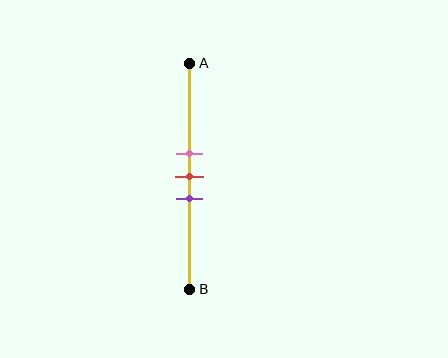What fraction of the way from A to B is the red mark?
The red mark is approximately 50% (0.5) of the way from A to B.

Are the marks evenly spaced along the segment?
Yes, the marks are approximately evenly spaced.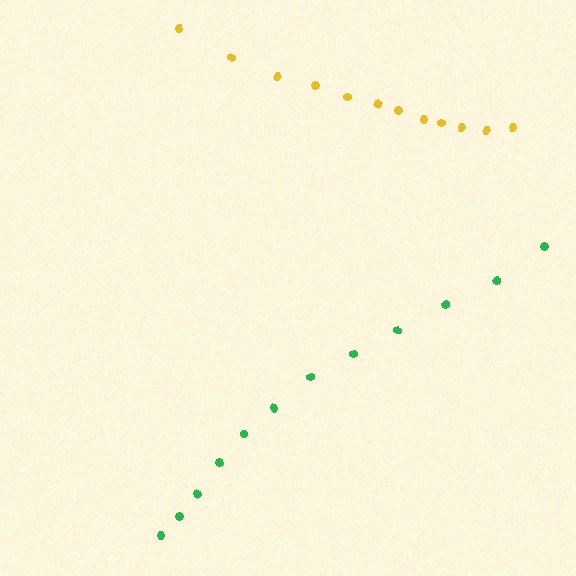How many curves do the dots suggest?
There are 2 distinct paths.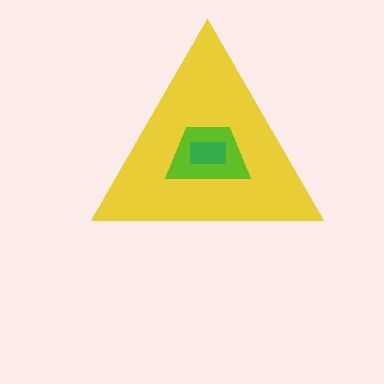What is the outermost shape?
The yellow triangle.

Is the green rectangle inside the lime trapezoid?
Yes.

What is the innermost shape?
The green rectangle.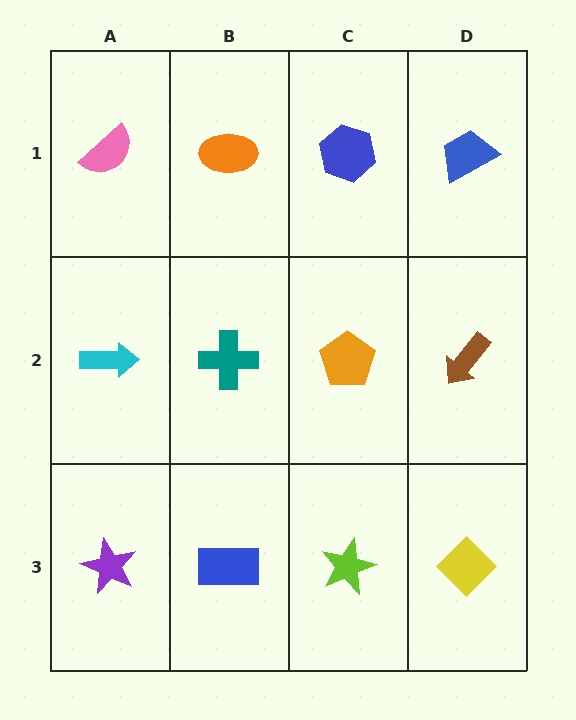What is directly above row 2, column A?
A pink semicircle.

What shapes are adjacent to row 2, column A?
A pink semicircle (row 1, column A), a purple star (row 3, column A), a teal cross (row 2, column B).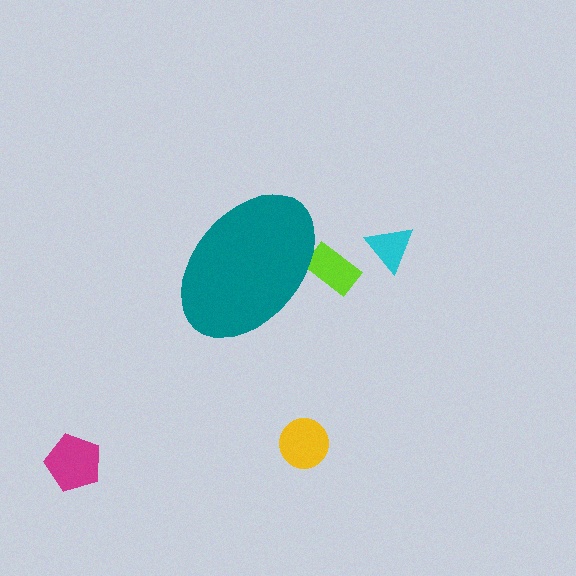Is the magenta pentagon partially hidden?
No, the magenta pentagon is fully visible.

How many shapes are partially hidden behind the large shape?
1 shape is partially hidden.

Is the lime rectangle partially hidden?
Yes, the lime rectangle is partially hidden behind the teal ellipse.